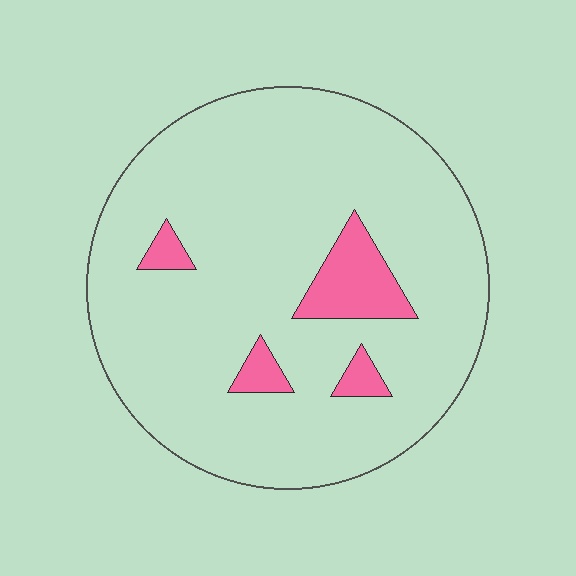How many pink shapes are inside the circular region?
4.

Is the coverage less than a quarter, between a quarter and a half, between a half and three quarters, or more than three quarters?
Less than a quarter.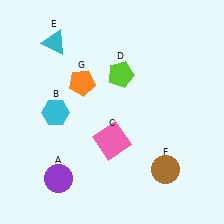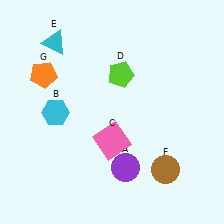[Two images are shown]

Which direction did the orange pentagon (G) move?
The orange pentagon (G) moved left.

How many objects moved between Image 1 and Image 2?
2 objects moved between the two images.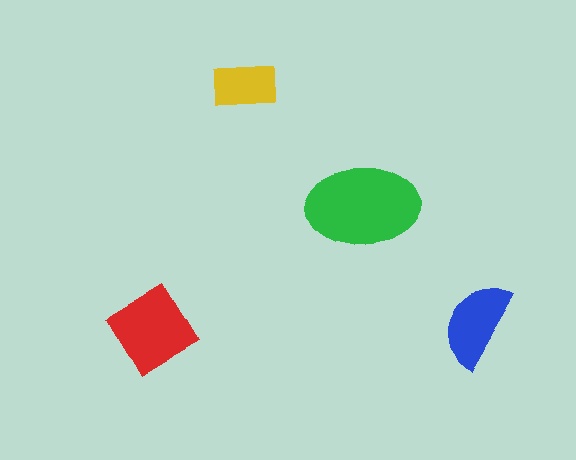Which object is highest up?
The yellow rectangle is topmost.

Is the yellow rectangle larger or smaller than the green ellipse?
Smaller.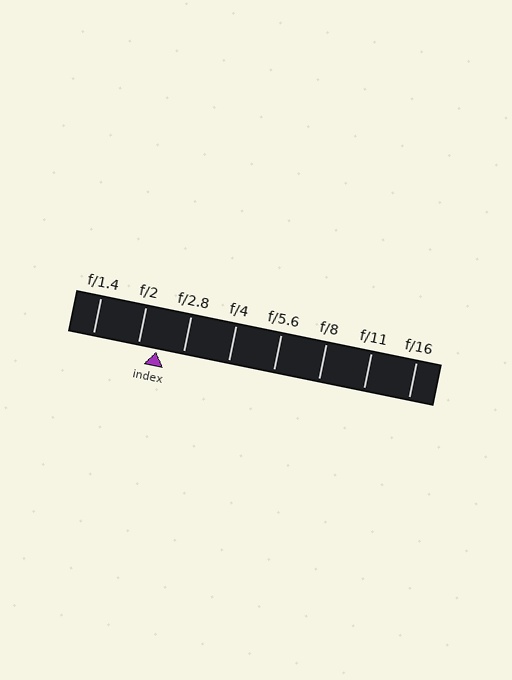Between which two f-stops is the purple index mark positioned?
The index mark is between f/2 and f/2.8.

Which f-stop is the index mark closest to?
The index mark is closest to f/2.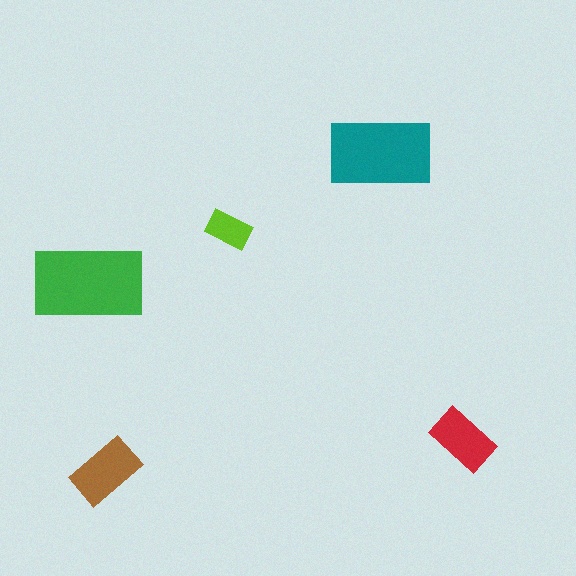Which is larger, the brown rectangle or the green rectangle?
The green one.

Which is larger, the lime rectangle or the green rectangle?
The green one.